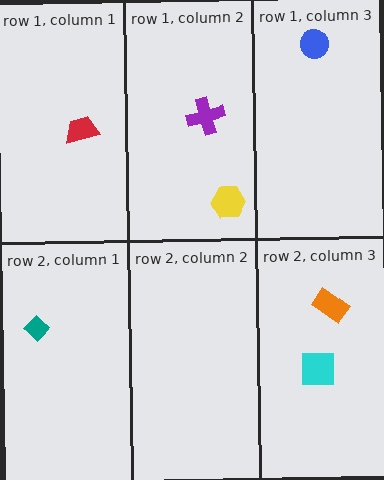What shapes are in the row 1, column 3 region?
The blue circle.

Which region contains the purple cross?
The row 1, column 2 region.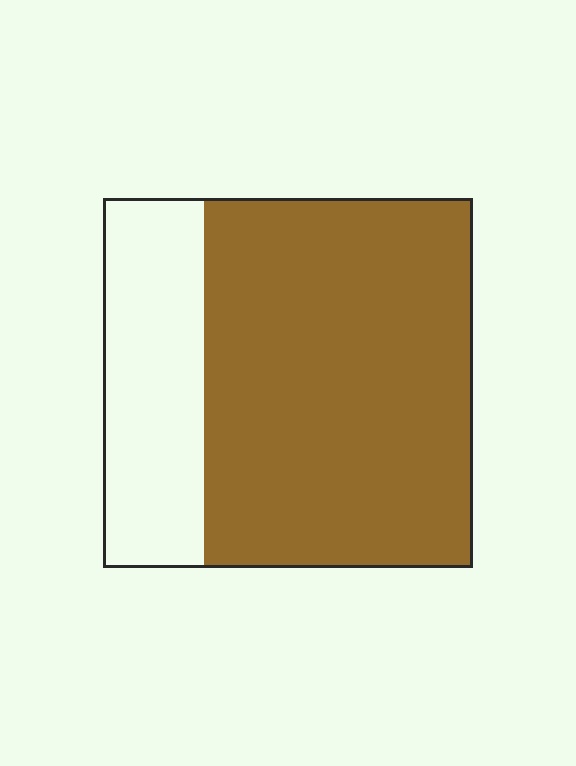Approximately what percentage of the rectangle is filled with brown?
Approximately 75%.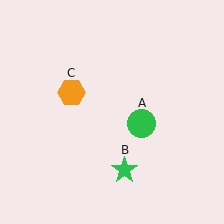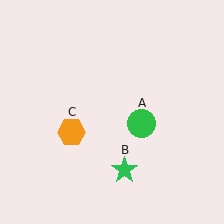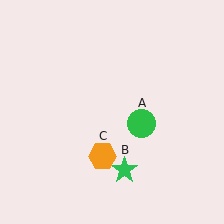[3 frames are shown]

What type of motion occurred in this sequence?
The orange hexagon (object C) rotated counterclockwise around the center of the scene.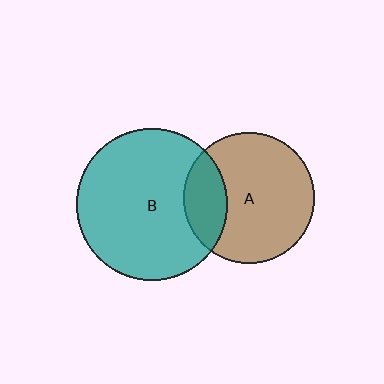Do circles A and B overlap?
Yes.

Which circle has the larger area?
Circle B (teal).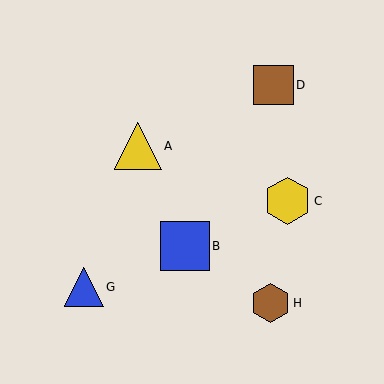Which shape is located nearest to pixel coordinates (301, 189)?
The yellow hexagon (labeled C) at (288, 201) is nearest to that location.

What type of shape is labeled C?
Shape C is a yellow hexagon.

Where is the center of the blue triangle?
The center of the blue triangle is at (84, 287).